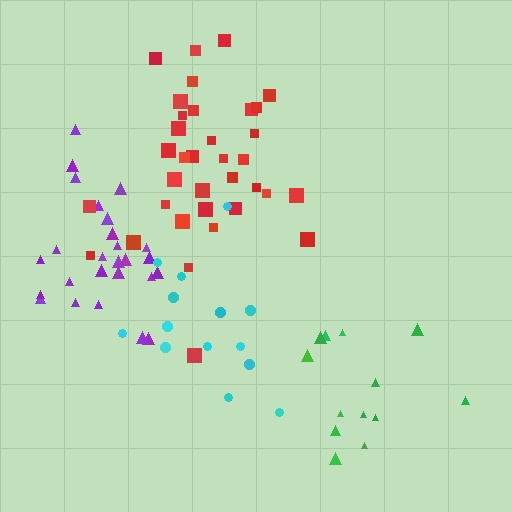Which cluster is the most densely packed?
Purple.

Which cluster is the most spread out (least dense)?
Cyan.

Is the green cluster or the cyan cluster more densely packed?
Green.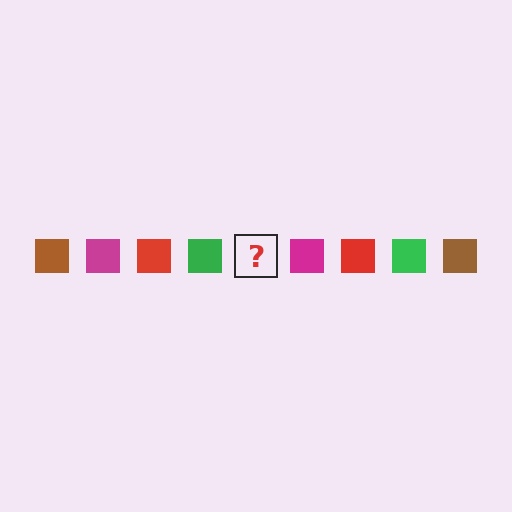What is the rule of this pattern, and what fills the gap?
The rule is that the pattern cycles through brown, magenta, red, green squares. The gap should be filled with a brown square.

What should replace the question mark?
The question mark should be replaced with a brown square.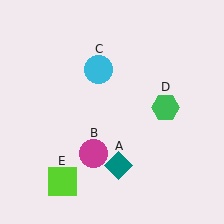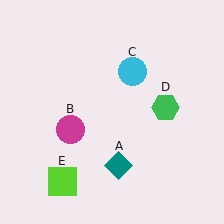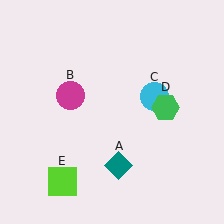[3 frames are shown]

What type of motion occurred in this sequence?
The magenta circle (object B), cyan circle (object C) rotated clockwise around the center of the scene.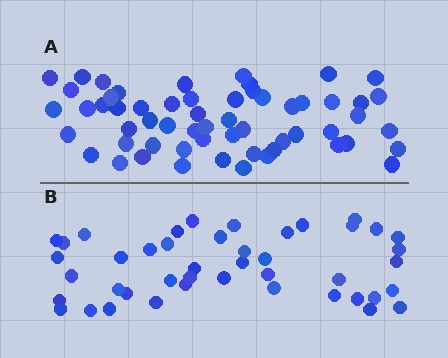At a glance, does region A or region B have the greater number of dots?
Region A (the top region) has more dots.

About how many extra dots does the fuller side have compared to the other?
Region A has approximately 15 more dots than region B.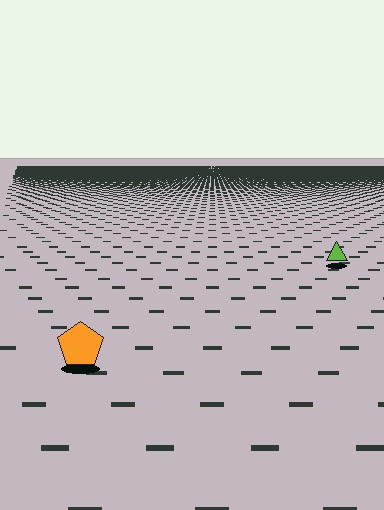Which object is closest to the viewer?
The orange pentagon is closest. The texture marks near it are larger and more spread out.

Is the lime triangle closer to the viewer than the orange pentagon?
No. The orange pentagon is closer — you can tell from the texture gradient: the ground texture is coarser near it.